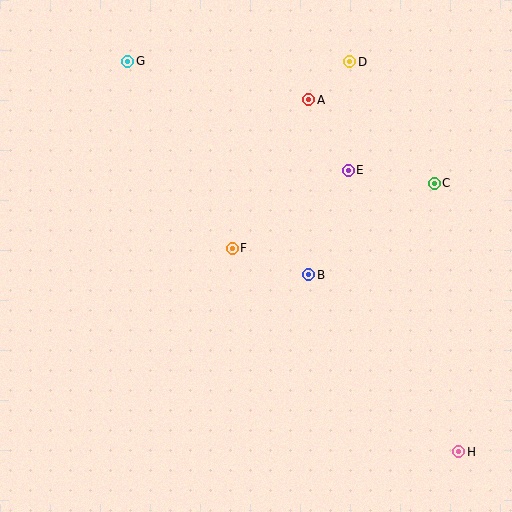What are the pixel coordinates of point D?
Point D is at (350, 62).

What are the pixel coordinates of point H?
Point H is at (459, 452).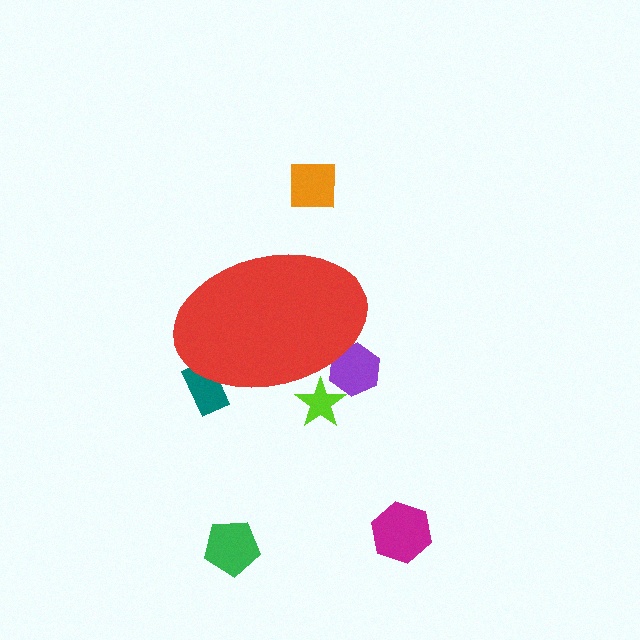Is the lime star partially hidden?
Yes, the lime star is partially hidden behind the red ellipse.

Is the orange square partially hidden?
No, the orange square is fully visible.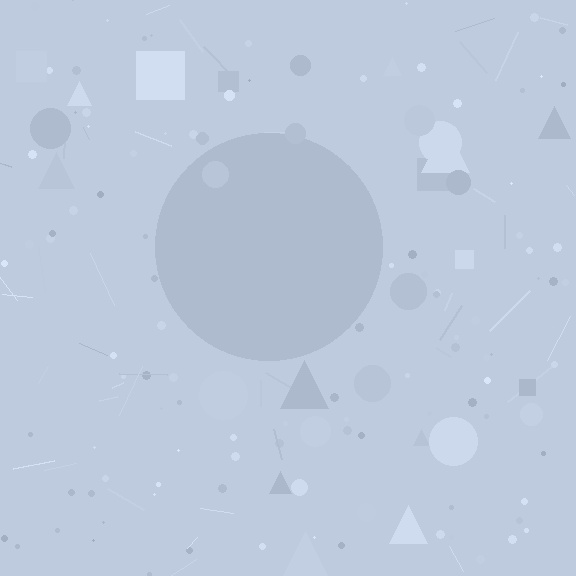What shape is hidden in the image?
A circle is hidden in the image.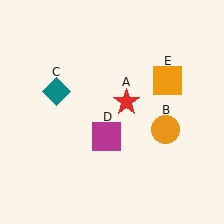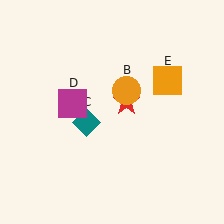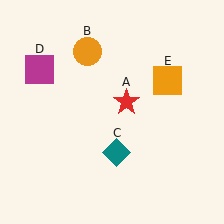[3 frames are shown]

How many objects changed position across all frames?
3 objects changed position: orange circle (object B), teal diamond (object C), magenta square (object D).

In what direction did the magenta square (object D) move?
The magenta square (object D) moved up and to the left.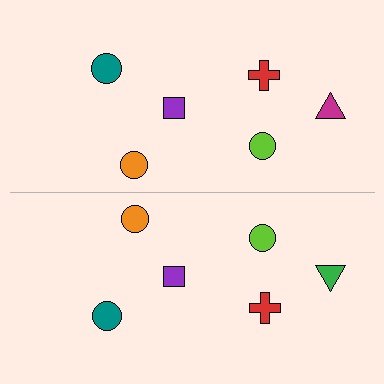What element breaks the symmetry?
The green triangle on the bottom side breaks the symmetry — its mirror counterpart is magenta.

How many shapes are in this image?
There are 12 shapes in this image.